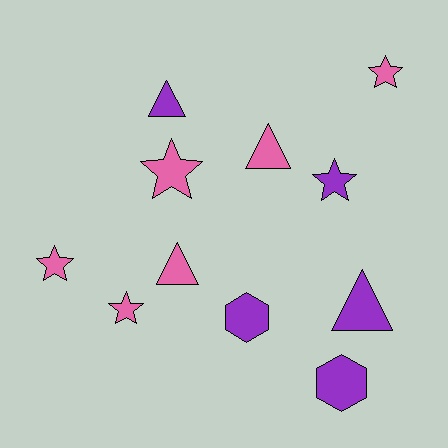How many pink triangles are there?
There are 2 pink triangles.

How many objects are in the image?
There are 11 objects.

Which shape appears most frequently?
Star, with 5 objects.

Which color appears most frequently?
Pink, with 6 objects.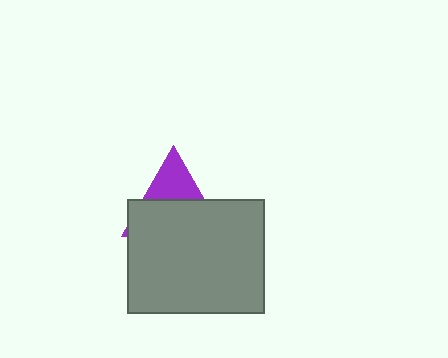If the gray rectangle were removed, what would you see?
You would see the complete purple triangle.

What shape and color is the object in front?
The object in front is a gray rectangle.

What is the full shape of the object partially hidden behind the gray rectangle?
The partially hidden object is a purple triangle.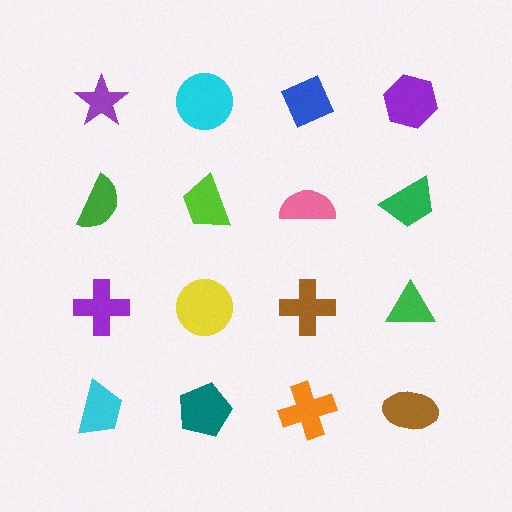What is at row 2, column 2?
A lime trapezoid.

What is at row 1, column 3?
A blue diamond.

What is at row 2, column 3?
A pink semicircle.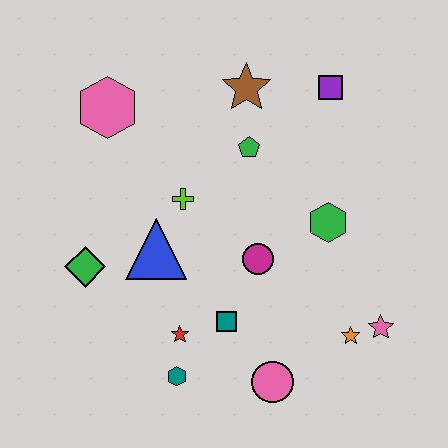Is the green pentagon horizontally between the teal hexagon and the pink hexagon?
No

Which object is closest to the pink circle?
The teal square is closest to the pink circle.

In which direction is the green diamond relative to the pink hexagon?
The green diamond is below the pink hexagon.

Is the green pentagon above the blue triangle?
Yes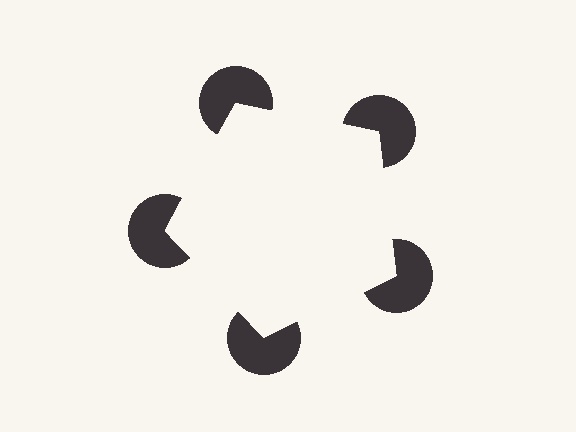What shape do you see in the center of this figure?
An illusory pentagon — its edges are inferred from the aligned wedge cuts in the pac-man discs, not physically drawn.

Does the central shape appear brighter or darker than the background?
It typically appears slightly brighter than the background, even though no actual brightness change is drawn.